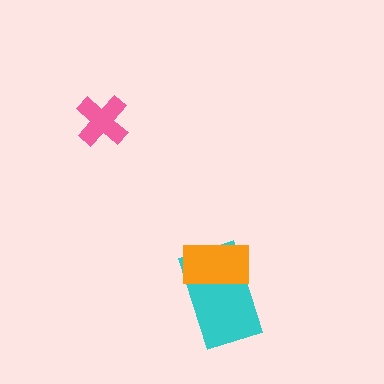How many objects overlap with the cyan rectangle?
1 object overlaps with the cyan rectangle.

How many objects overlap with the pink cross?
0 objects overlap with the pink cross.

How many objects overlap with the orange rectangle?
1 object overlaps with the orange rectangle.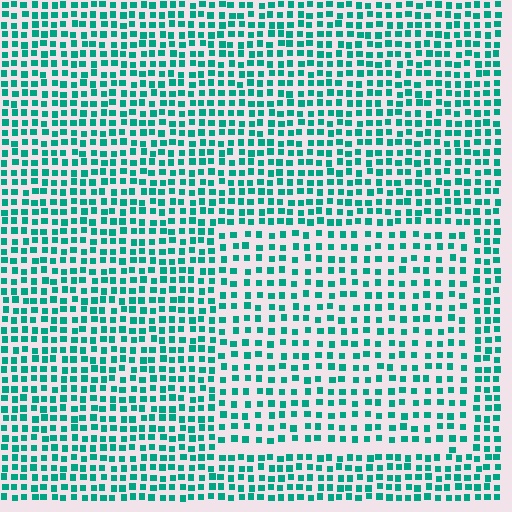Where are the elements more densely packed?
The elements are more densely packed outside the rectangle boundary.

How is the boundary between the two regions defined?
The boundary is defined by a change in element density (approximately 1.5x ratio). All elements are the same color, size, and shape.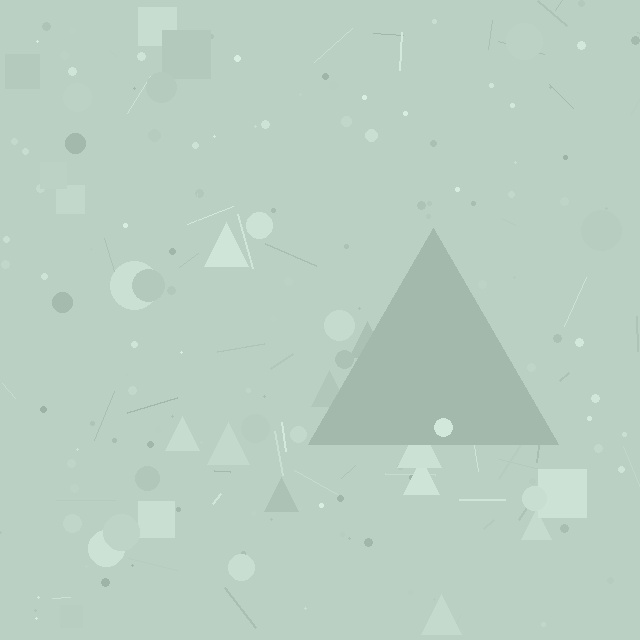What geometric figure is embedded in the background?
A triangle is embedded in the background.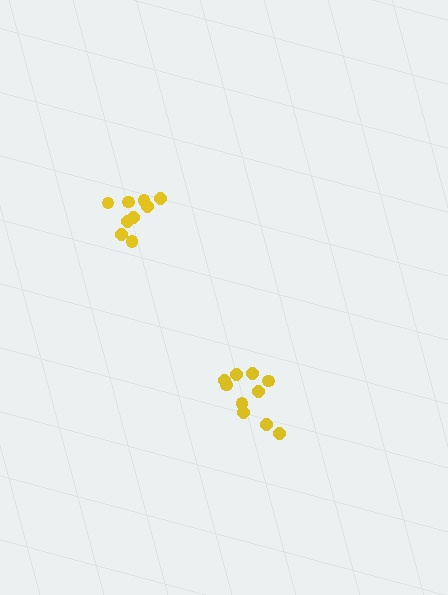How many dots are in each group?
Group 1: 10 dots, Group 2: 9 dots (19 total).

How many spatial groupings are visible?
There are 2 spatial groupings.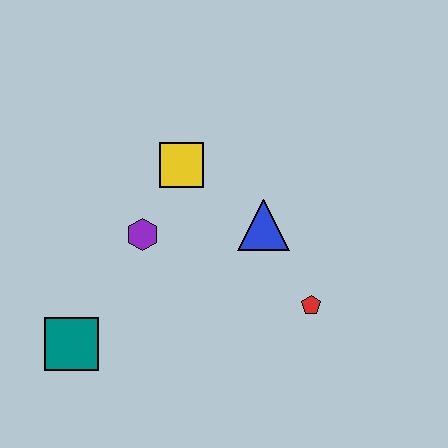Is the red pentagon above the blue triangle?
No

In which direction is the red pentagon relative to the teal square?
The red pentagon is to the right of the teal square.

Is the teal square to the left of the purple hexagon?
Yes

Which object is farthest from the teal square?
The red pentagon is farthest from the teal square.